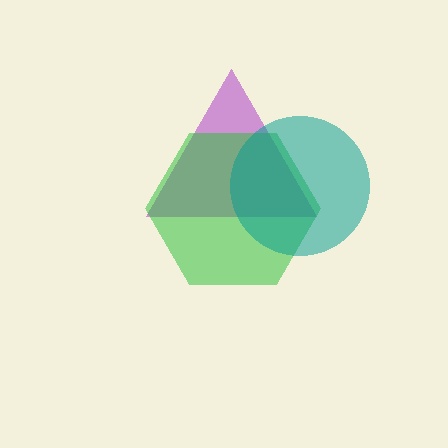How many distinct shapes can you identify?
There are 3 distinct shapes: a purple triangle, a green hexagon, a teal circle.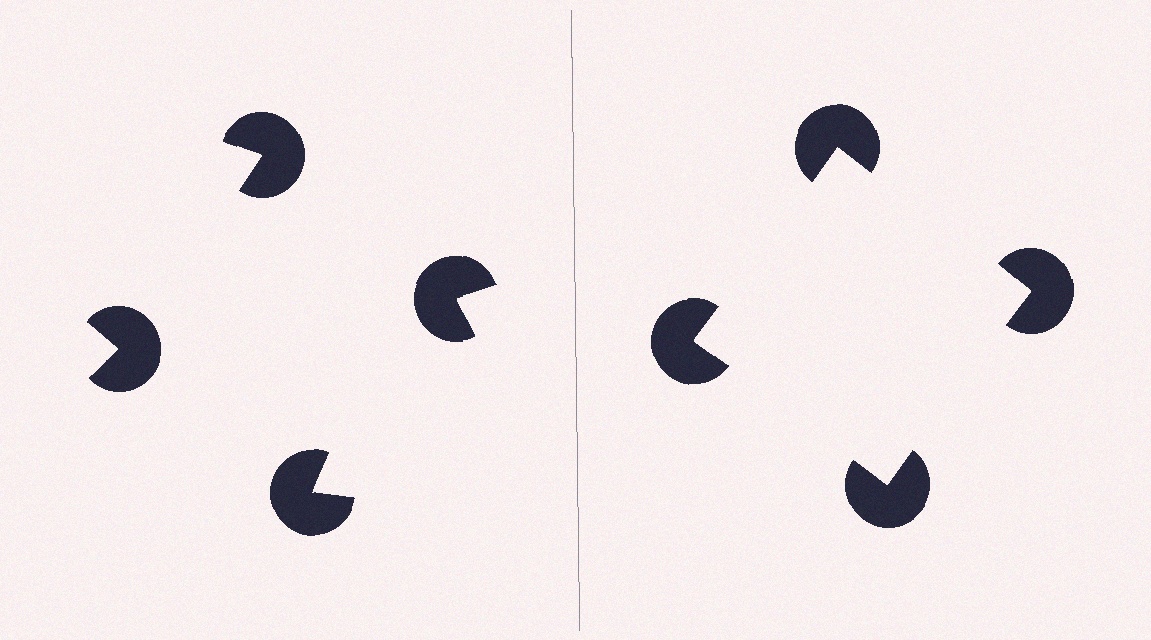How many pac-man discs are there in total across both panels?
8 — 4 on each side.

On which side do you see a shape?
An illusory square appears on the right side. On the left side the wedge cuts are rotated, so no coherent shape forms.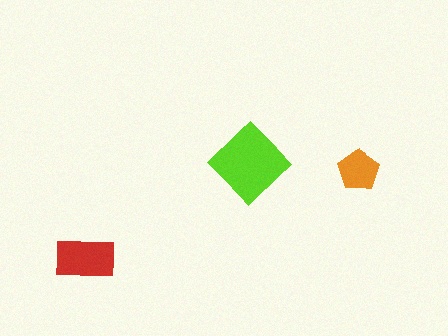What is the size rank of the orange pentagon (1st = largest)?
3rd.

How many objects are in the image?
There are 3 objects in the image.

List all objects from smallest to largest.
The orange pentagon, the red rectangle, the lime diamond.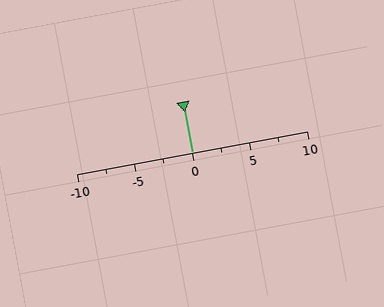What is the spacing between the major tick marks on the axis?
The major ticks are spaced 5 apart.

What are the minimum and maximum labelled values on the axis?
The axis runs from -10 to 10.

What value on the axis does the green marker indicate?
The marker indicates approximately 0.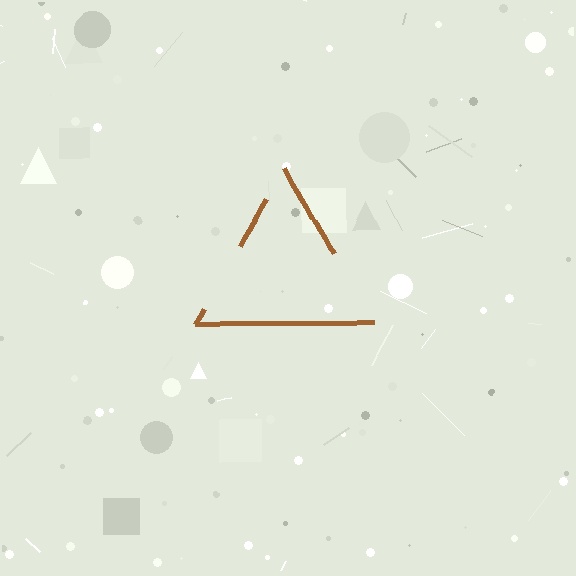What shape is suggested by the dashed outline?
The dashed outline suggests a triangle.